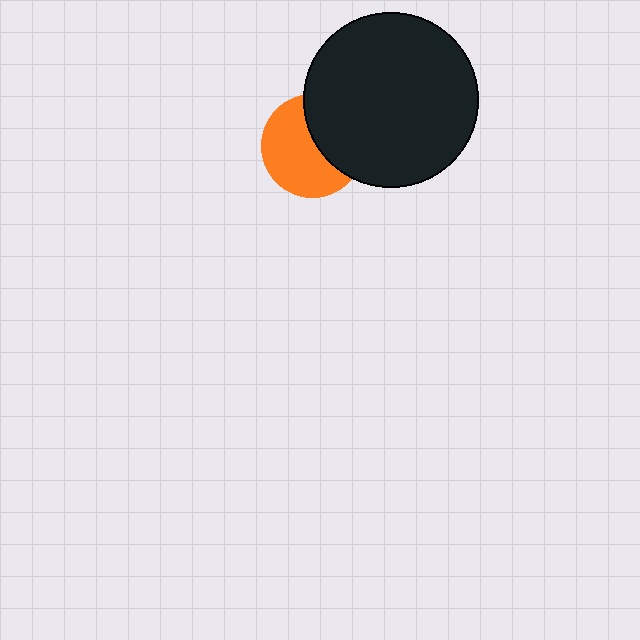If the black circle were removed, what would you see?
You would see the complete orange circle.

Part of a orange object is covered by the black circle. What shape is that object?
It is a circle.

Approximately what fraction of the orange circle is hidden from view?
Roughly 40% of the orange circle is hidden behind the black circle.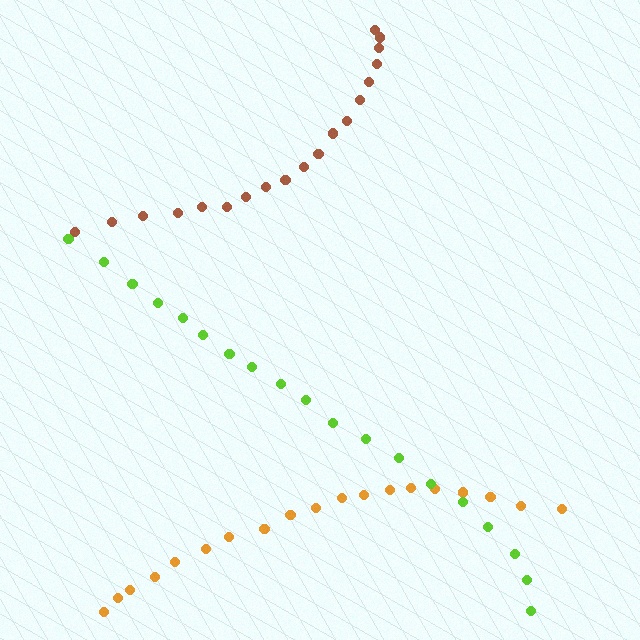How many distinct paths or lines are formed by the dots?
There are 3 distinct paths.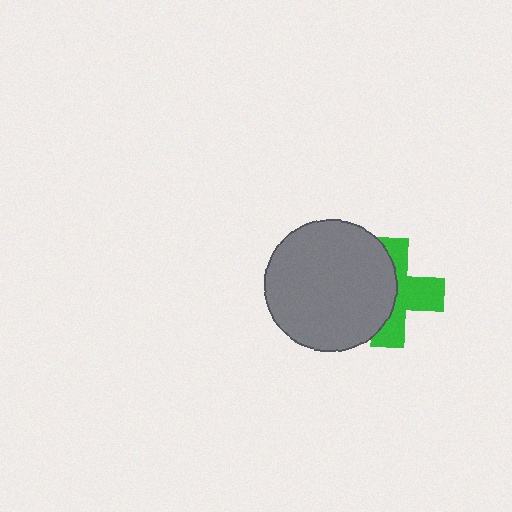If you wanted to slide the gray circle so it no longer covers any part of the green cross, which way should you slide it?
Slide it left — that is the most direct way to separate the two shapes.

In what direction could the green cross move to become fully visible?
The green cross could move right. That would shift it out from behind the gray circle entirely.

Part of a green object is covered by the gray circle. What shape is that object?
It is a cross.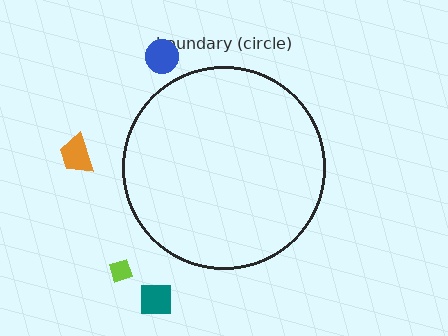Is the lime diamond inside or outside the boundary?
Outside.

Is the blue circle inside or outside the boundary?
Outside.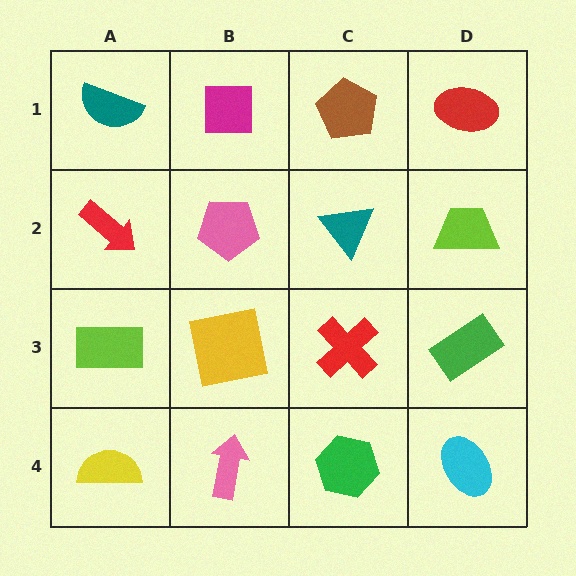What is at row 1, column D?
A red ellipse.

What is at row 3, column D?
A green rectangle.